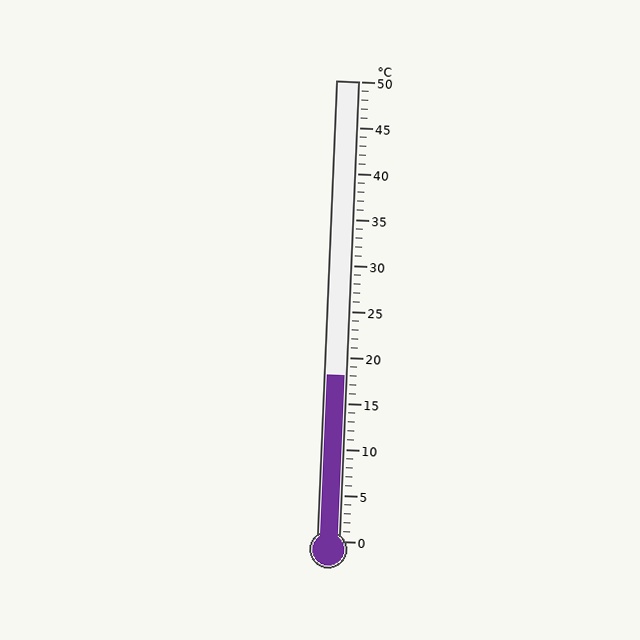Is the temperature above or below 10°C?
The temperature is above 10°C.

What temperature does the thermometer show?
The thermometer shows approximately 18°C.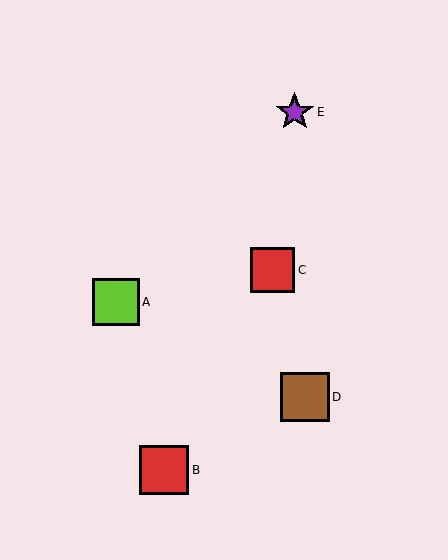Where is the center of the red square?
The center of the red square is at (273, 270).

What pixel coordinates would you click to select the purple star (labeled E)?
Click at (295, 112) to select the purple star E.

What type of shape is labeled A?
Shape A is a lime square.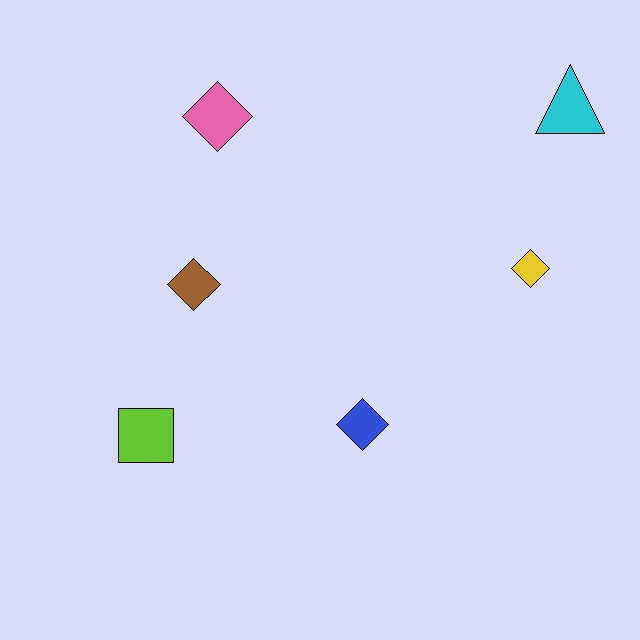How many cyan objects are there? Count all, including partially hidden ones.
There is 1 cyan object.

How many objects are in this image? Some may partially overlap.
There are 6 objects.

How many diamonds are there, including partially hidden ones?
There are 4 diamonds.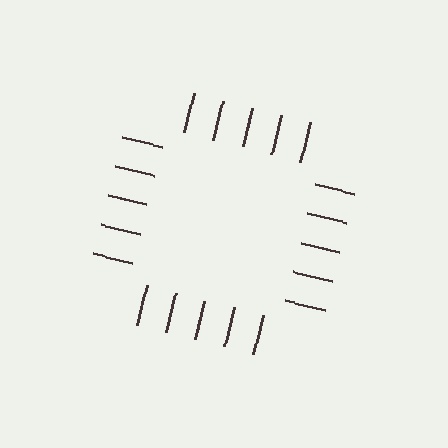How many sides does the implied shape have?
4 sides — the line-ends trace a square.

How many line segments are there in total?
20 — 5 along each of the 4 edges.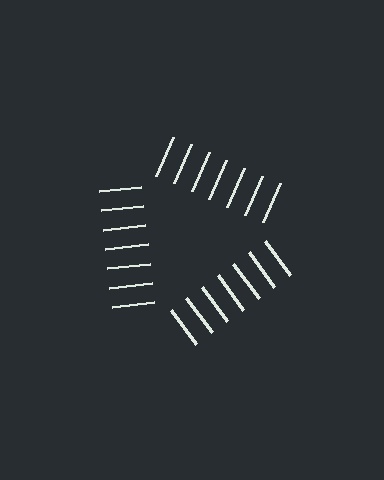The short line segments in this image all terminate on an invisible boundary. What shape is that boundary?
An illusory triangle — the line segments terminate on its edges but no continuous stroke is drawn.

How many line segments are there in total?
21 — 7 along each of the 3 edges.